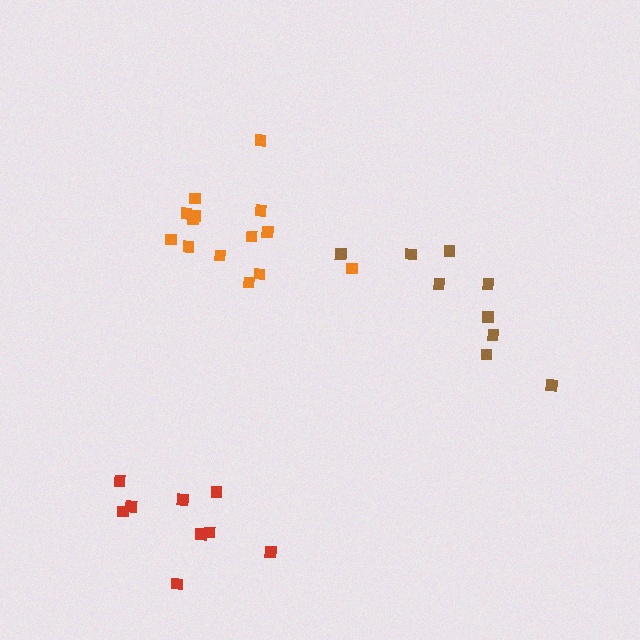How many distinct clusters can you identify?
There are 3 distinct clusters.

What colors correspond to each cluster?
The clusters are colored: orange, brown, red.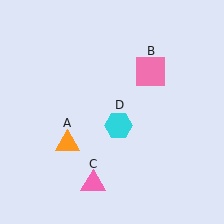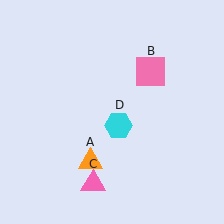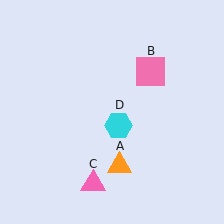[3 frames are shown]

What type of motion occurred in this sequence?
The orange triangle (object A) rotated counterclockwise around the center of the scene.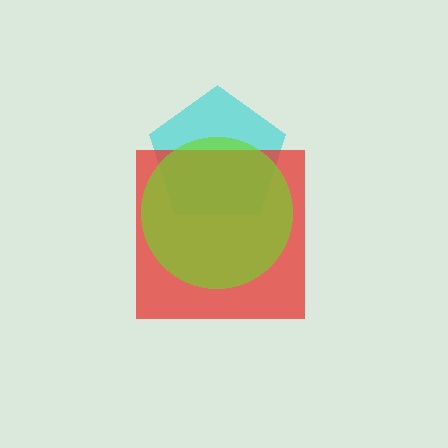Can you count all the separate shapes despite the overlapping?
Yes, there are 3 separate shapes.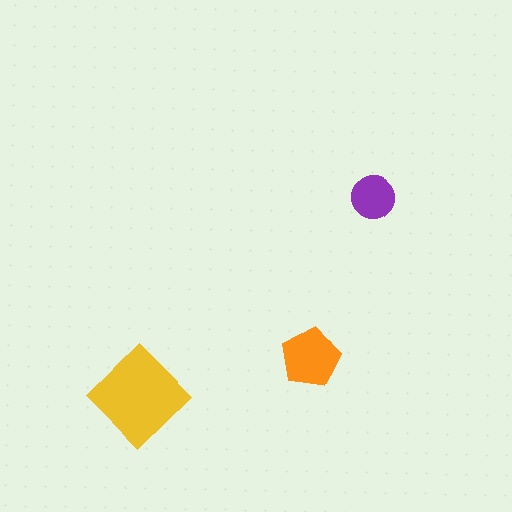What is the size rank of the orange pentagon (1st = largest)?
2nd.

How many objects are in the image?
There are 3 objects in the image.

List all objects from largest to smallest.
The yellow diamond, the orange pentagon, the purple circle.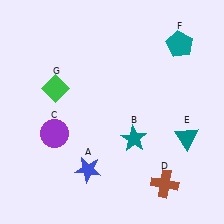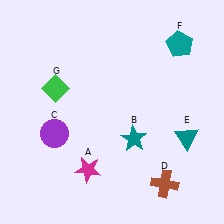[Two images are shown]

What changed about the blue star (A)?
In Image 1, A is blue. In Image 2, it changed to magenta.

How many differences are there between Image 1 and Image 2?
There is 1 difference between the two images.